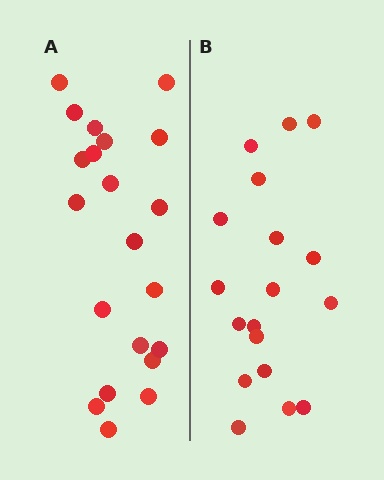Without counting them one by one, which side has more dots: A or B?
Region A (the left region) has more dots.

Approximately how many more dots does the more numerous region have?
Region A has just a few more — roughly 2 or 3 more dots than region B.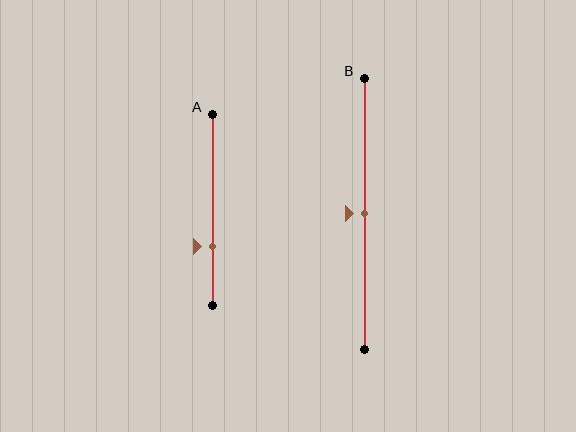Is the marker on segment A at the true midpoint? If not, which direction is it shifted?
No, the marker on segment A is shifted downward by about 19% of the segment length.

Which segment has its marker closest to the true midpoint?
Segment B has its marker closest to the true midpoint.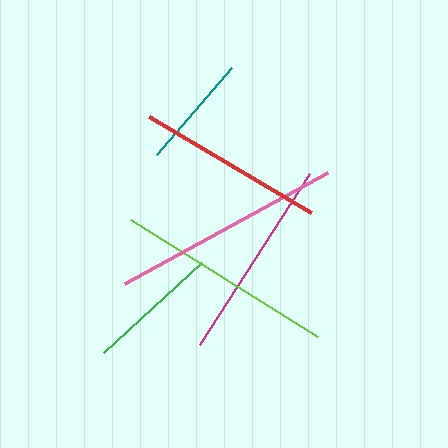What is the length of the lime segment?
The lime segment is approximately 221 pixels long.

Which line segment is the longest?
The pink line is the longest at approximately 232 pixels.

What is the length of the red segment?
The red segment is approximately 188 pixels long.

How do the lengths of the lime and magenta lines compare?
The lime and magenta lines are approximately the same length.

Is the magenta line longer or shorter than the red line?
The magenta line is longer than the red line.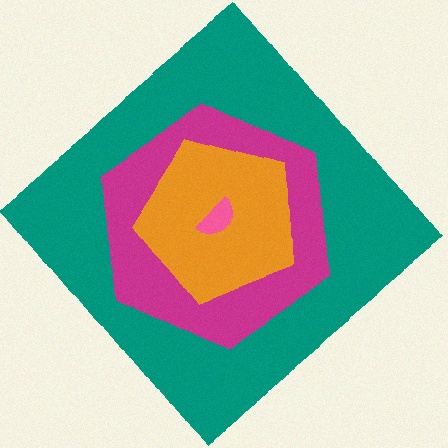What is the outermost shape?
The teal diamond.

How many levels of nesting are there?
4.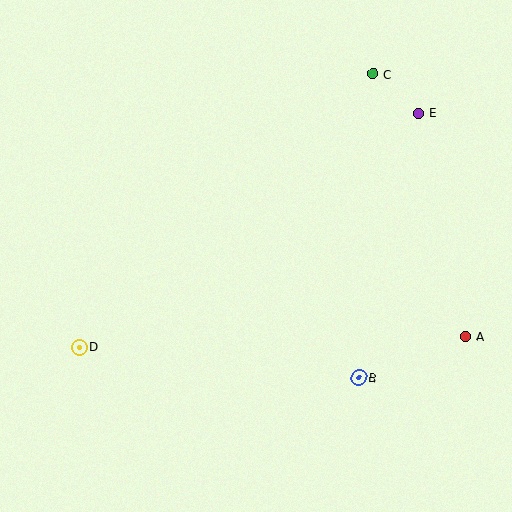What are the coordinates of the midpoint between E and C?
The midpoint between E and C is at (396, 94).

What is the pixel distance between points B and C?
The distance between B and C is 304 pixels.